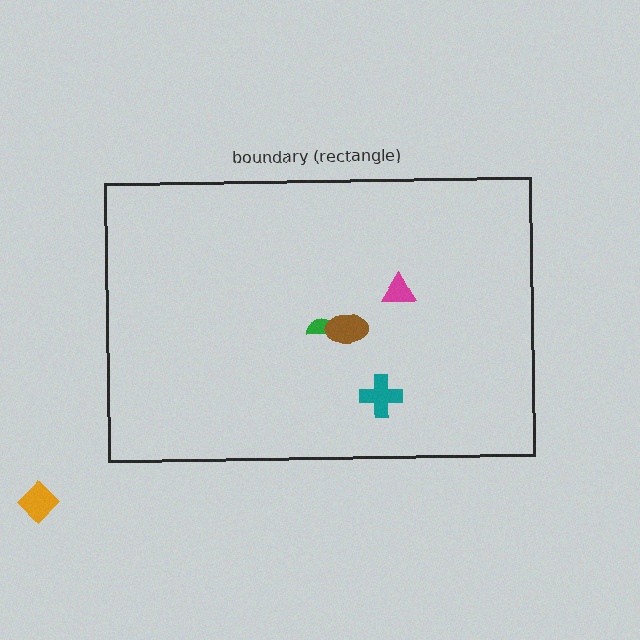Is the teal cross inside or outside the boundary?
Inside.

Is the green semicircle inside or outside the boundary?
Inside.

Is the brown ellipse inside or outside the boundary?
Inside.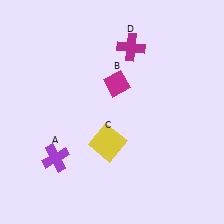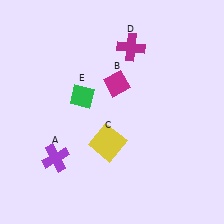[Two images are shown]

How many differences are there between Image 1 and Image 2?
There is 1 difference between the two images.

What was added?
A green diamond (E) was added in Image 2.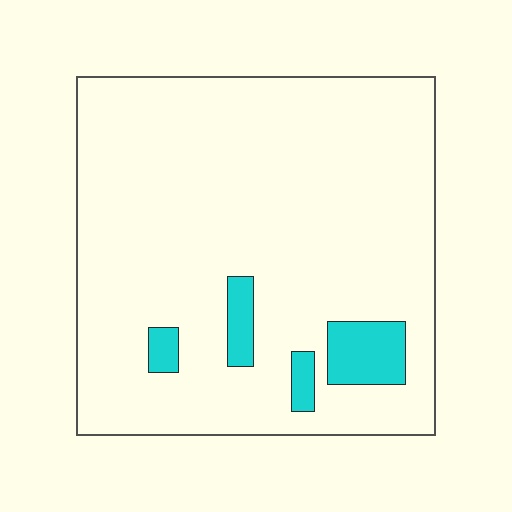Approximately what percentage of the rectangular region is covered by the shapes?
Approximately 10%.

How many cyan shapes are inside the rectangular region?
4.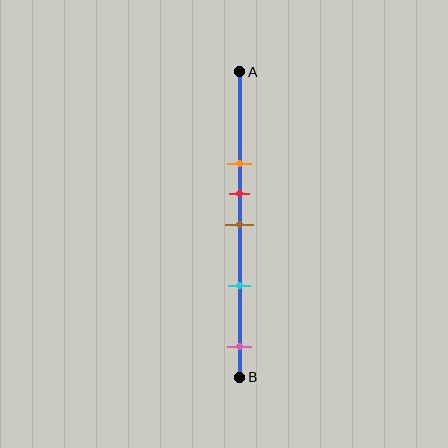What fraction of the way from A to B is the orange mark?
The orange mark is approximately 30% (0.3) of the way from A to B.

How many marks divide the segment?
There are 5 marks dividing the segment.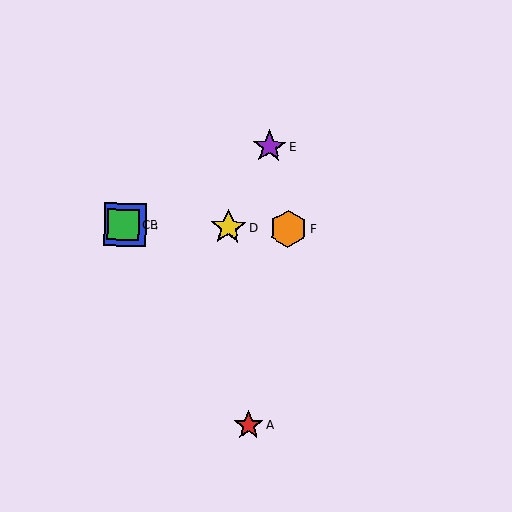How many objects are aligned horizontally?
4 objects (B, C, D, F) are aligned horizontally.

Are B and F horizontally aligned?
Yes, both are at y≈225.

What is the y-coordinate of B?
Object B is at y≈225.